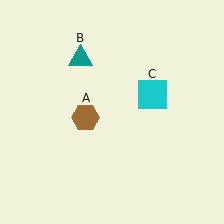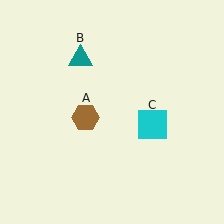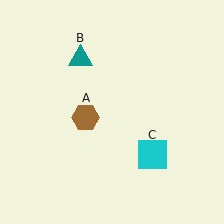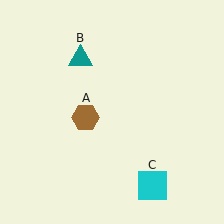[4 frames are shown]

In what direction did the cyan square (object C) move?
The cyan square (object C) moved down.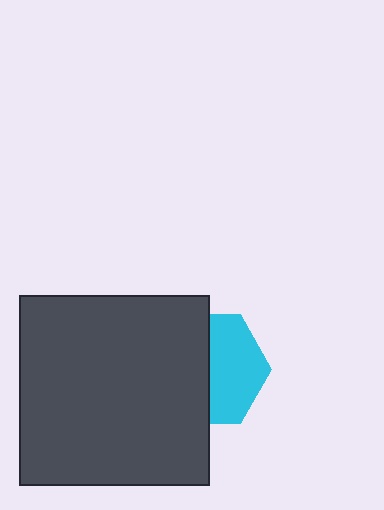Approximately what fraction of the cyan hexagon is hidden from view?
Roughly 51% of the cyan hexagon is hidden behind the dark gray square.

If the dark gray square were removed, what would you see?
You would see the complete cyan hexagon.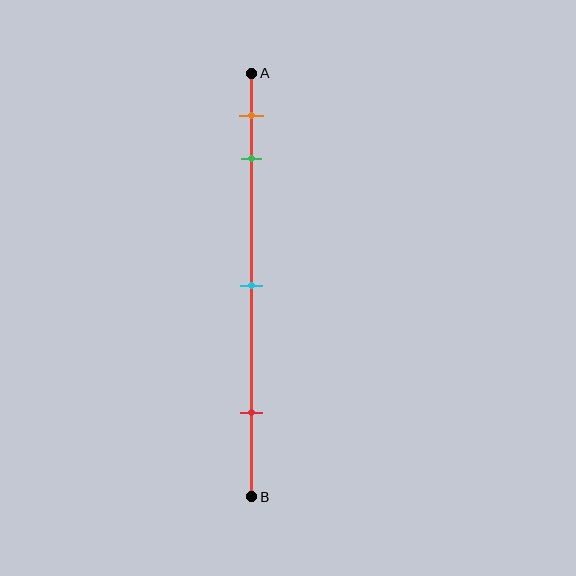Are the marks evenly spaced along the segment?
No, the marks are not evenly spaced.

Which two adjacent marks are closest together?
The orange and green marks are the closest adjacent pair.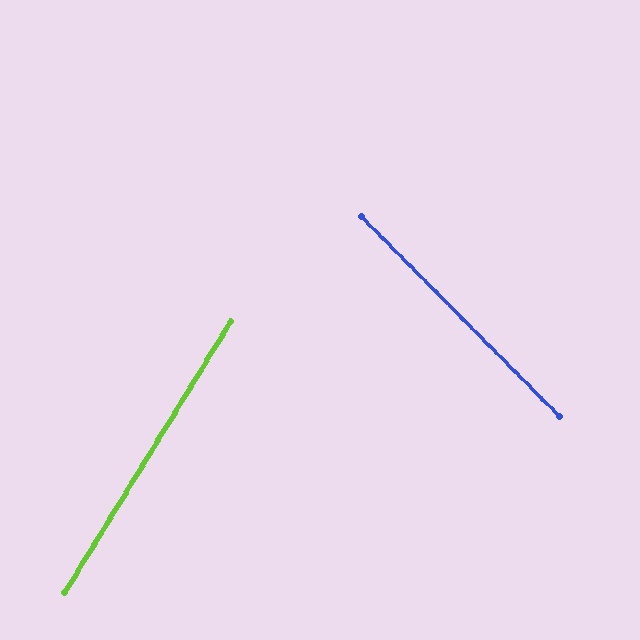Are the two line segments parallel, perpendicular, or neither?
Neither parallel nor perpendicular — they differ by about 76°.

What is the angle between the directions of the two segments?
Approximately 76 degrees.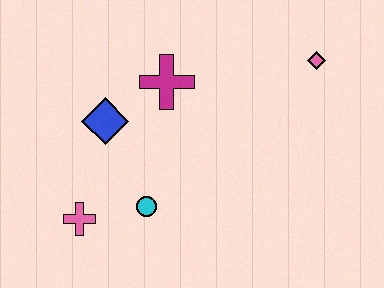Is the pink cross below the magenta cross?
Yes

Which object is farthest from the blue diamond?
The pink diamond is farthest from the blue diamond.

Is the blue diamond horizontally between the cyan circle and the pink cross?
Yes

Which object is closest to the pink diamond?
The magenta cross is closest to the pink diamond.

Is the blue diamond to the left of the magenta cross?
Yes